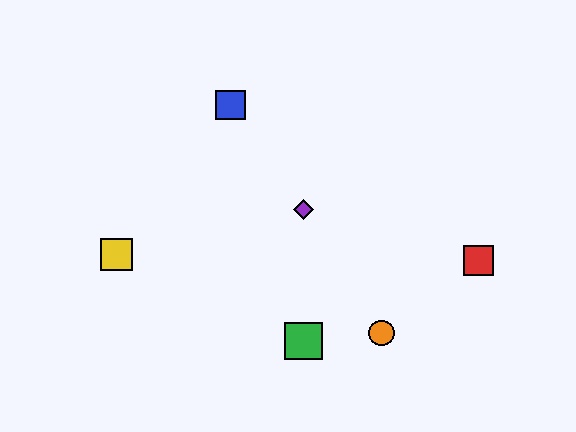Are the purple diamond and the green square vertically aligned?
Yes, both are at x≈303.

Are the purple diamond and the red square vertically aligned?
No, the purple diamond is at x≈303 and the red square is at x≈478.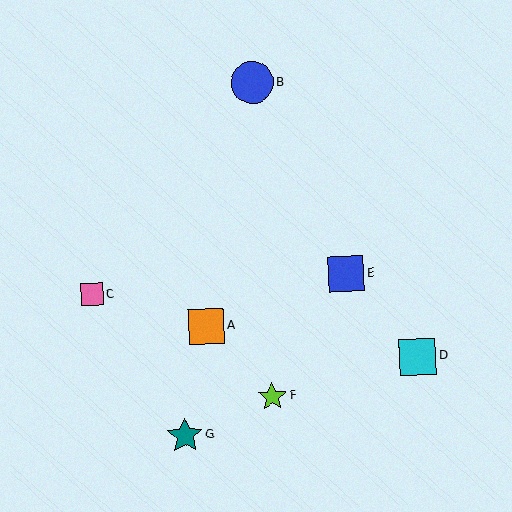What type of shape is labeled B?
Shape B is a blue circle.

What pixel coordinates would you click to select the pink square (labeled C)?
Click at (92, 294) to select the pink square C.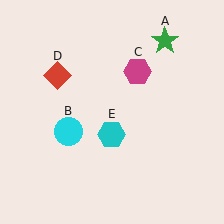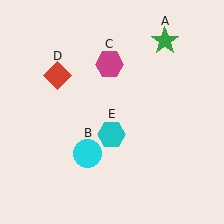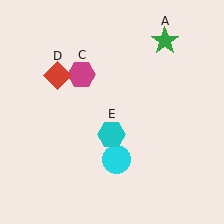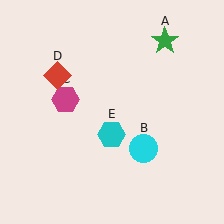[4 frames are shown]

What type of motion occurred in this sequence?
The cyan circle (object B), magenta hexagon (object C) rotated counterclockwise around the center of the scene.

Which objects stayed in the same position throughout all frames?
Green star (object A) and red diamond (object D) and cyan hexagon (object E) remained stationary.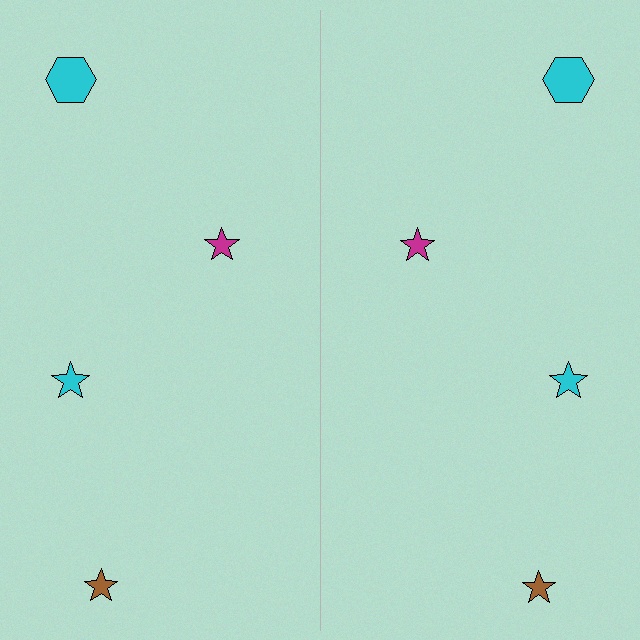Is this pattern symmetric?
Yes, this pattern has bilateral (reflection) symmetry.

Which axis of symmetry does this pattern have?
The pattern has a vertical axis of symmetry running through the center of the image.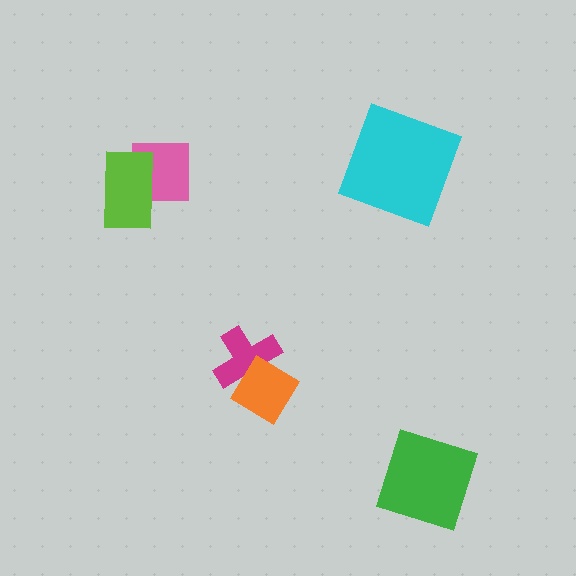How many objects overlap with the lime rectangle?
1 object overlaps with the lime rectangle.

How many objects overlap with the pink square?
1 object overlaps with the pink square.